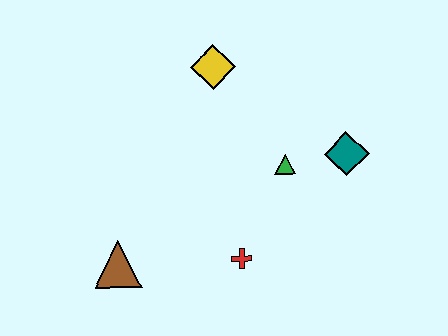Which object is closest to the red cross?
The green triangle is closest to the red cross.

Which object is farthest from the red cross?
The yellow diamond is farthest from the red cross.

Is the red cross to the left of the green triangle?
Yes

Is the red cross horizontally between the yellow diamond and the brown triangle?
No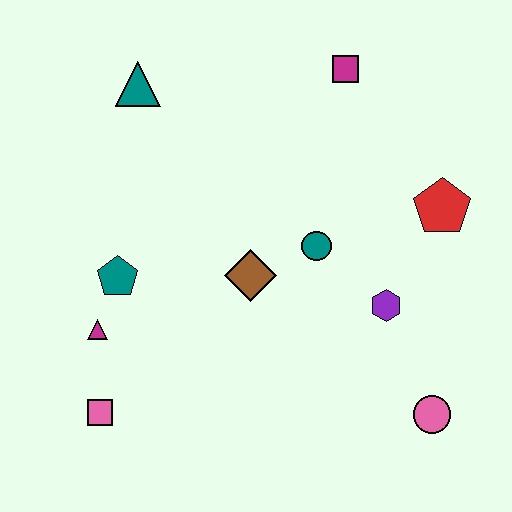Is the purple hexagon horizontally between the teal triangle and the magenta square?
No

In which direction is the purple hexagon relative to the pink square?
The purple hexagon is to the right of the pink square.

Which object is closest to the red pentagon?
The purple hexagon is closest to the red pentagon.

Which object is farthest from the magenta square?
The pink square is farthest from the magenta square.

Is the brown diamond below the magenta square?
Yes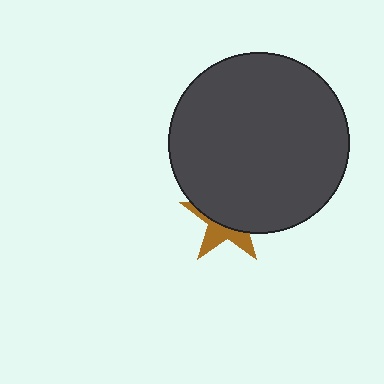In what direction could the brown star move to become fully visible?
The brown star could move down. That would shift it out from behind the dark gray circle entirely.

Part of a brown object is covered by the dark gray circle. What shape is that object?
It is a star.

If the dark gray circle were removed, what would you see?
You would see the complete brown star.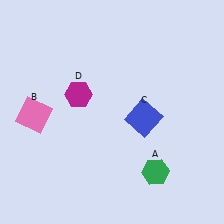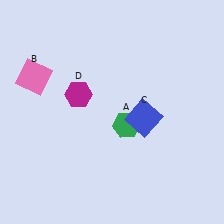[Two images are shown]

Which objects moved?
The objects that moved are: the green hexagon (A), the pink square (B).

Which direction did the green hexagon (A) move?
The green hexagon (A) moved up.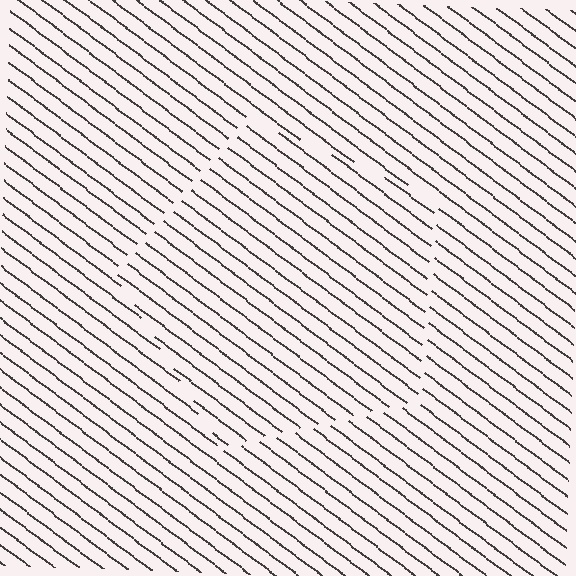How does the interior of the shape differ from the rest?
The interior of the shape contains the same grating, shifted by half a period — the contour is defined by the phase discontinuity where line-ends from the inner and outer gratings abut.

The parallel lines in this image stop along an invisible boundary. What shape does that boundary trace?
An illusory pentagon. The interior of the shape contains the same grating, shifted by half a period — the contour is defined by the phase discontinuity where line-ends from the inner and outer gratings abut.